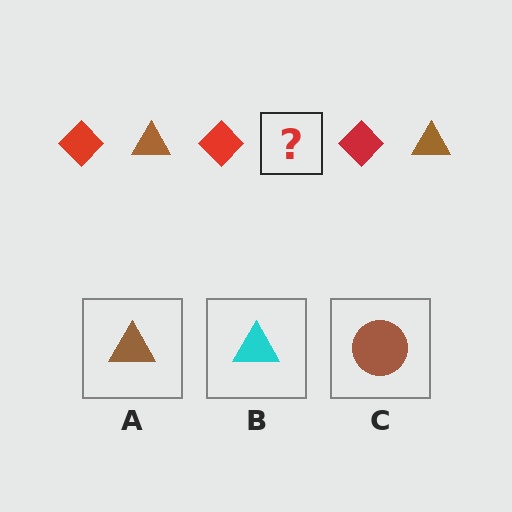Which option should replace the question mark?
Option A.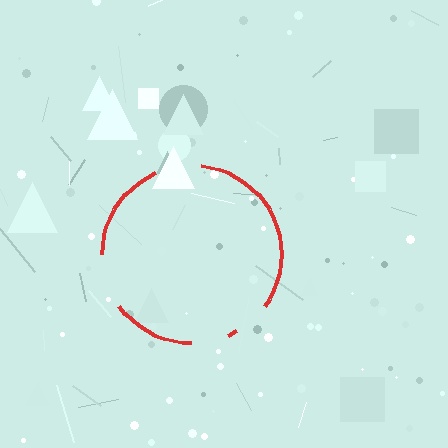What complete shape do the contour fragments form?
The contour fragments form a circle.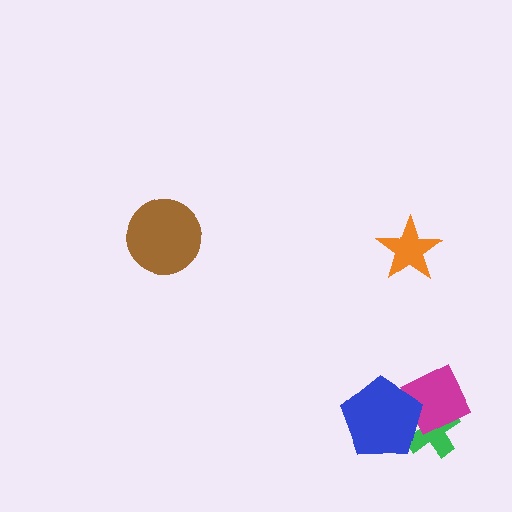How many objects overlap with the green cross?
2 objects overlap with the green cross.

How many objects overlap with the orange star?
0 objects overlap with the orange star.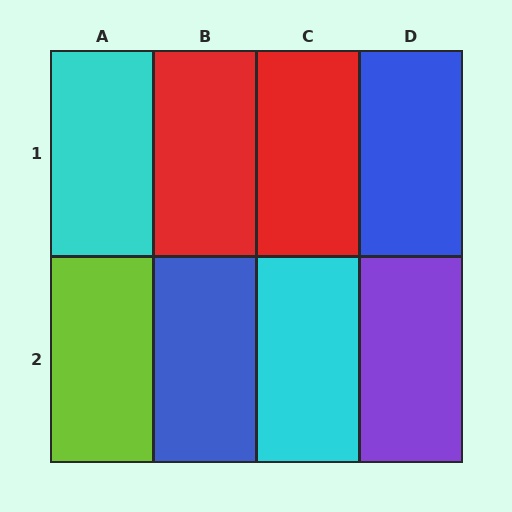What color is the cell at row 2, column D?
Purple.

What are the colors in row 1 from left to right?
Cyan, red, red, blue.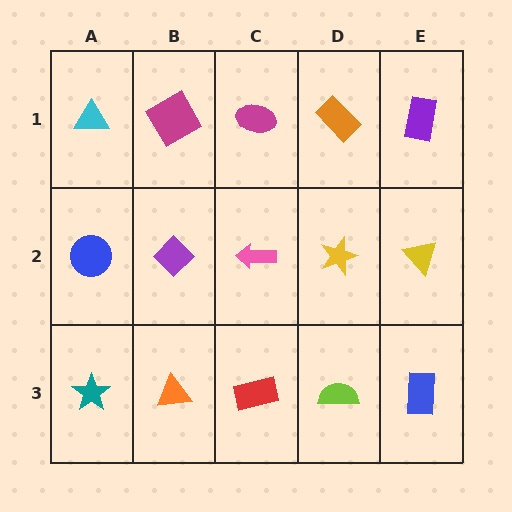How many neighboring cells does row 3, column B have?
3.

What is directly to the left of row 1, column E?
An orange rectangle.